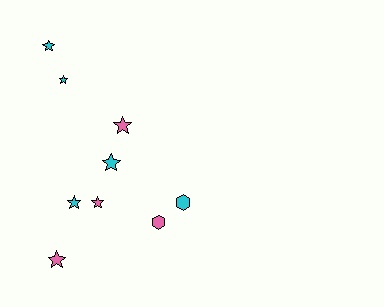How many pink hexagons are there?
There is 1 pink hexagon.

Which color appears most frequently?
Cyan, with 5 objects.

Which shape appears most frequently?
Star, with 7 objects.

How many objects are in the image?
There are 9 objects.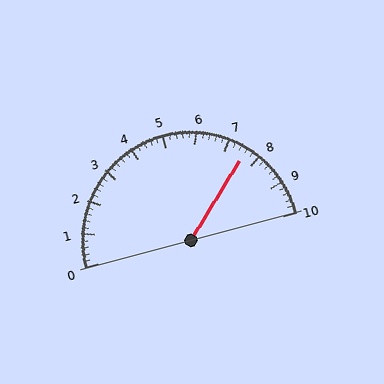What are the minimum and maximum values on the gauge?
The gauge ranges from 0 to 10.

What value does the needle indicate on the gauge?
The needle indicates approximately 7.6.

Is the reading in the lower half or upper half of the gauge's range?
The reading is in the upper half of the range (0 to 10).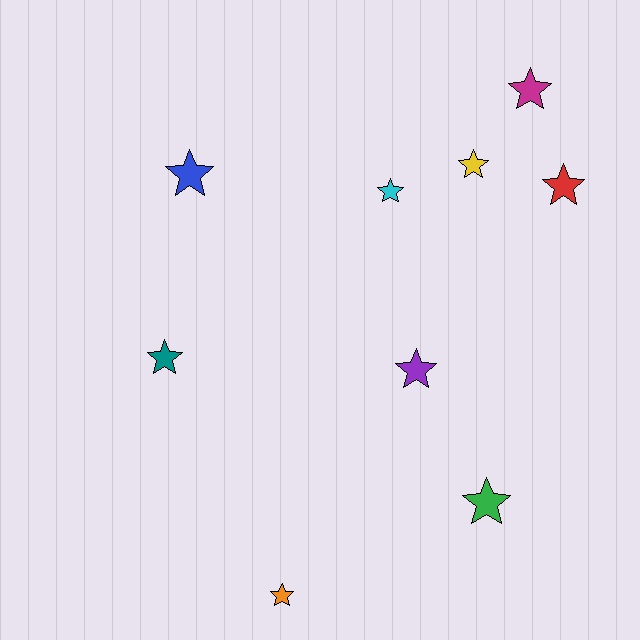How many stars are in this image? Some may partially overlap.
There are 9 stars.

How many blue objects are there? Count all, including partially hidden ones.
There is 1 blue object.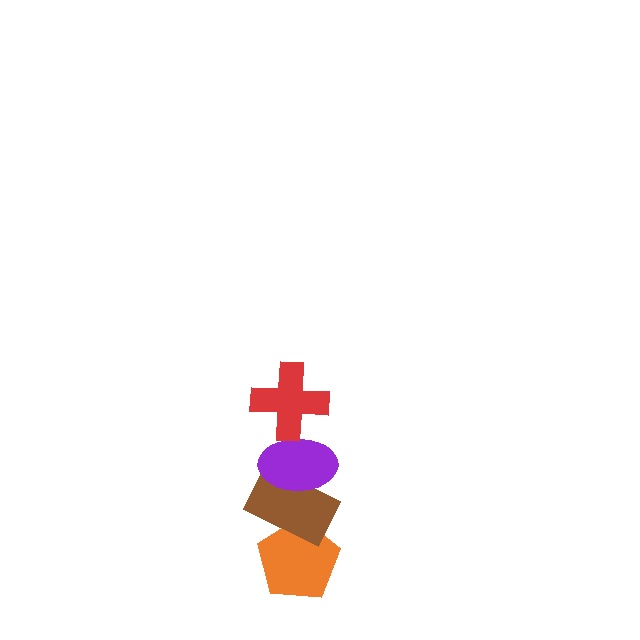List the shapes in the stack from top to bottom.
From top to bottom: the red cross, the purple ellipse, the brown rectangle, the orange pentagon.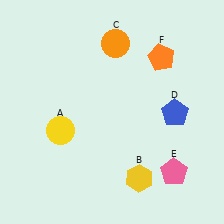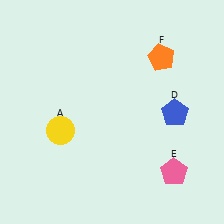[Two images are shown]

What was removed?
The orange circle (C), the yellow hexagon (B) were removed in Image 2.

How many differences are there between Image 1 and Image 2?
There are 2 differences between the two images.